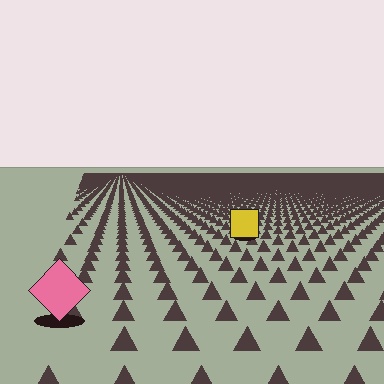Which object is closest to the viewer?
The pink diamond is closest. The texture marks near it are larger and more spread out.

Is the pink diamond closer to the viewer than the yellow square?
Yes. The pink diamond is closer — you can tell from the texture gradient: the ground texture is coarser near it.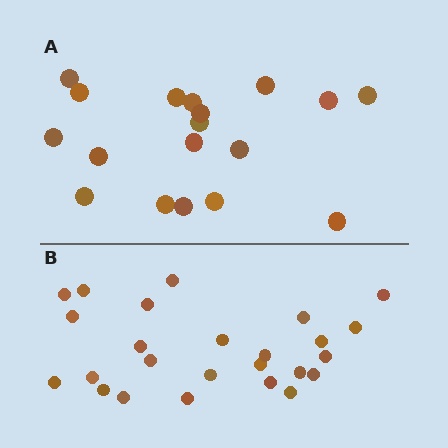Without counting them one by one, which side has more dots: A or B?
Region B (the bottom region) has more dots.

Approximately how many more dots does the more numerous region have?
Region B has roughly 8 or so more dots than region A.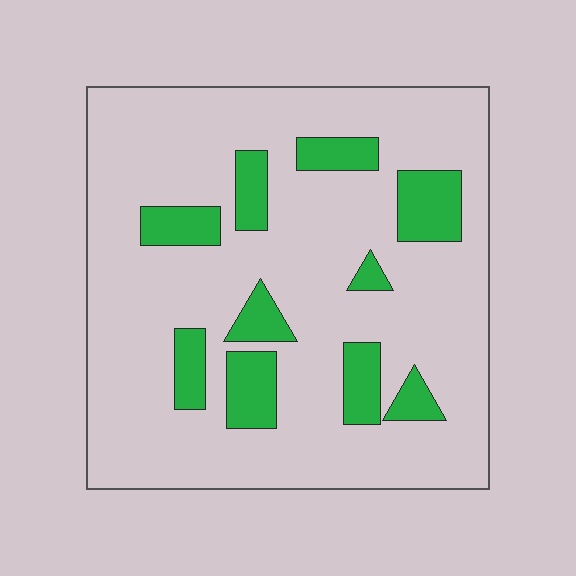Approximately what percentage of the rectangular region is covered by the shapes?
Approximately 15%.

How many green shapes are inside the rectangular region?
10.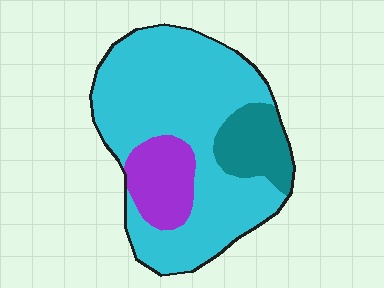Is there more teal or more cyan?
Cyan.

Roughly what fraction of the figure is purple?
Purple covers around 15% of the figure.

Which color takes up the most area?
Cyan, at roughly 70%.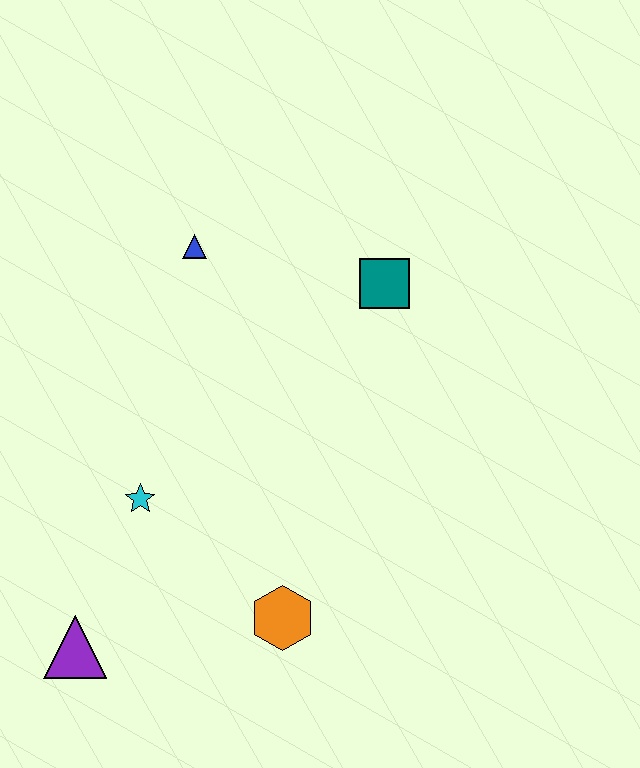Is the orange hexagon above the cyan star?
No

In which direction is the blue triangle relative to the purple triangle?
The blue triangle is above the purple triangle.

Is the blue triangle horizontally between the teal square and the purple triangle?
Yes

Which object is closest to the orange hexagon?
The cyan star is closest to the orange hexagon.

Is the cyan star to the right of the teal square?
No